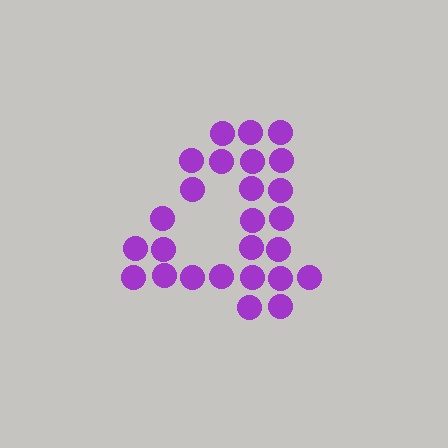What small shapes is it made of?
It is made of small circles.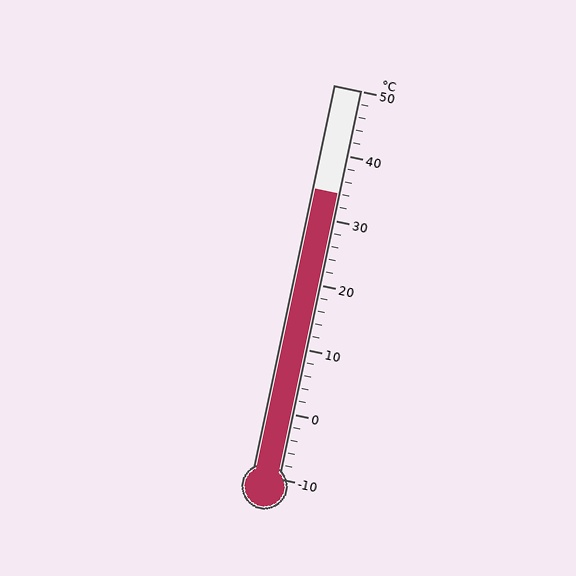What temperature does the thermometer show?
The thermometer shows approximately 34°C.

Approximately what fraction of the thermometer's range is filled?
The thermometer is filled to approximately 75% of its range.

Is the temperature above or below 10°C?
The temperature is above 10°C.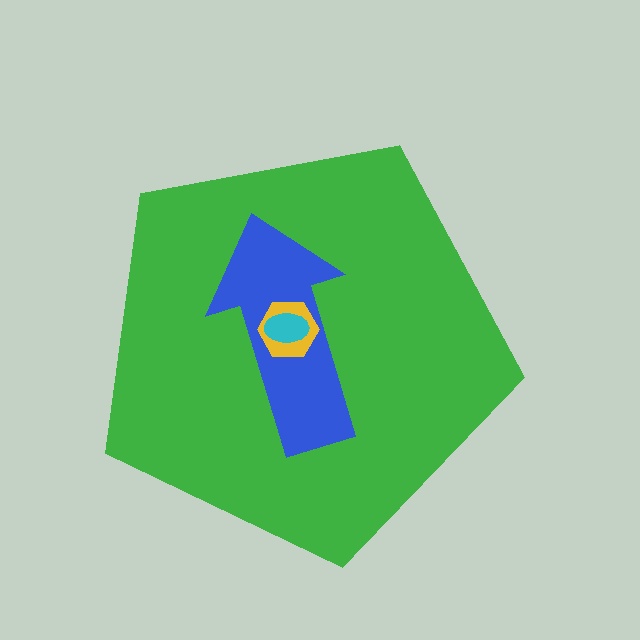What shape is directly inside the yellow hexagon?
The cyan ellipse.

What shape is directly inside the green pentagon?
The blue arrow.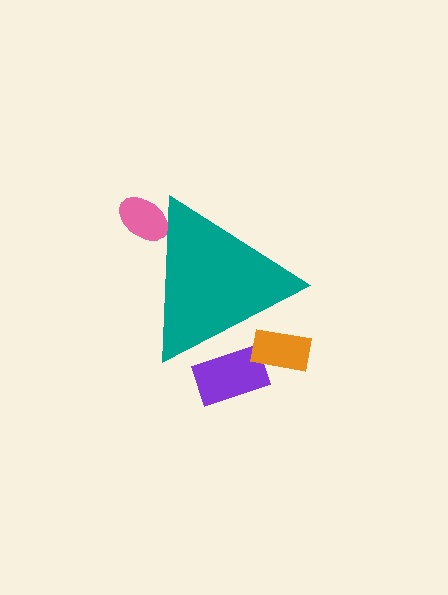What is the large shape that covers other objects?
A teal triangle.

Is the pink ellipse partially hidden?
Yes, the pink ellipse is partially hidden behind the teal triangle.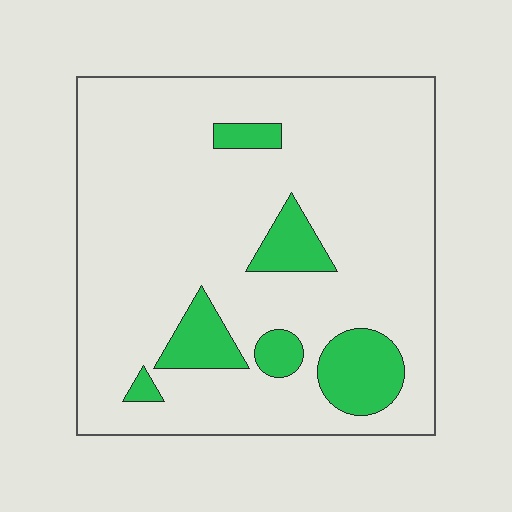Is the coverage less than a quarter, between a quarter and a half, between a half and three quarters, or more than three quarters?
Less than a quarter.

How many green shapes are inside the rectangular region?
6.